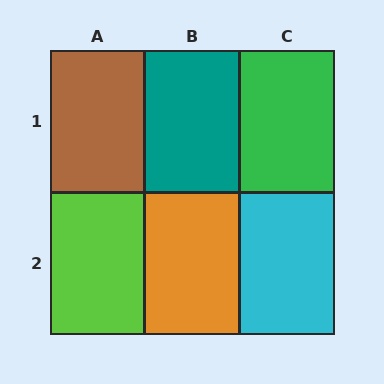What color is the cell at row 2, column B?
Orange.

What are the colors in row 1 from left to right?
Brown, teal, green.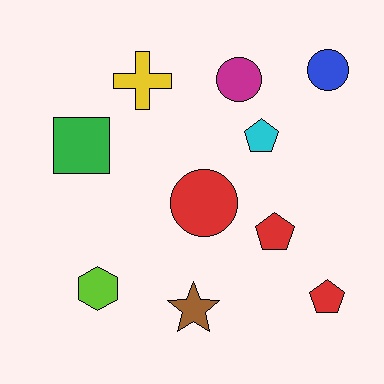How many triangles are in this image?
There are no triangles.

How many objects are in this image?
There are 10 objects.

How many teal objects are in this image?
There are no teal objects.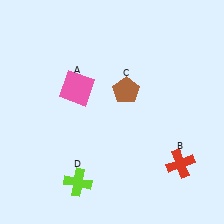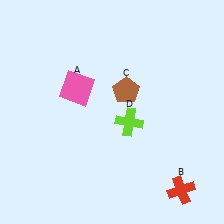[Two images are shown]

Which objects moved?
The objects that moved are: the red cross (B), the lime cross (D).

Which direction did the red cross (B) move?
The red cross (B) moved down.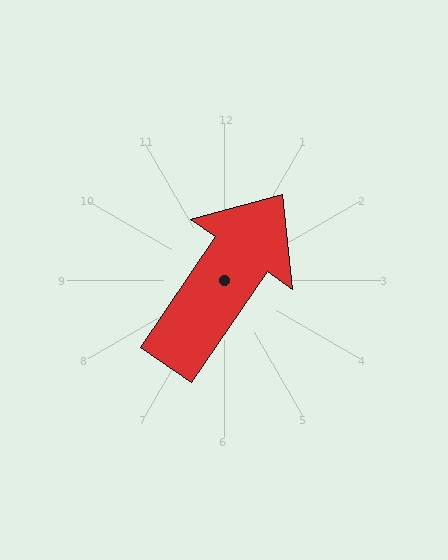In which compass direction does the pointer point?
Northeast.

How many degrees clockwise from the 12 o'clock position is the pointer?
Approximately 34 degrees.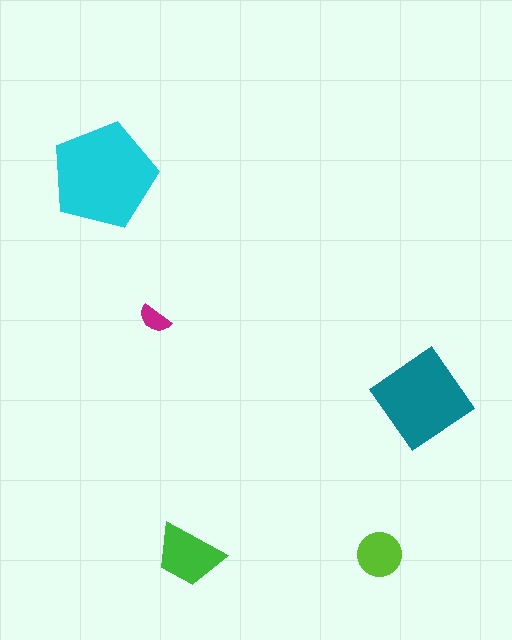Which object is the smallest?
The magenta semicircle.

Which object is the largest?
The cyan pentagon.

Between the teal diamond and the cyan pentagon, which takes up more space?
The cyan pentagon.